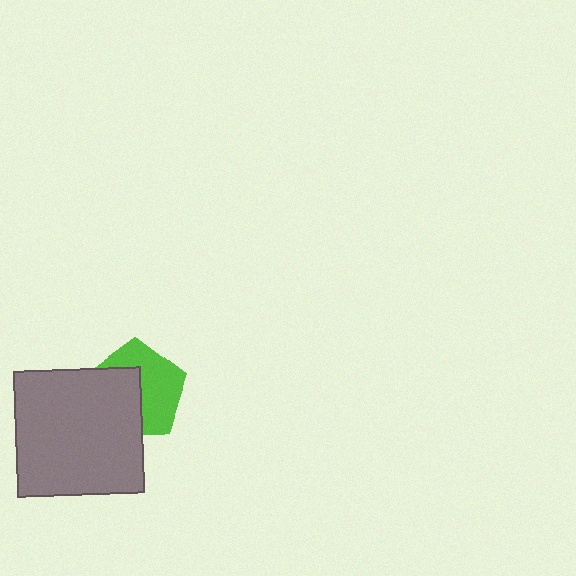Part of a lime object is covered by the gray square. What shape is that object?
It is a pentagon.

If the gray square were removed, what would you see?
You would see the complete lime pentagon.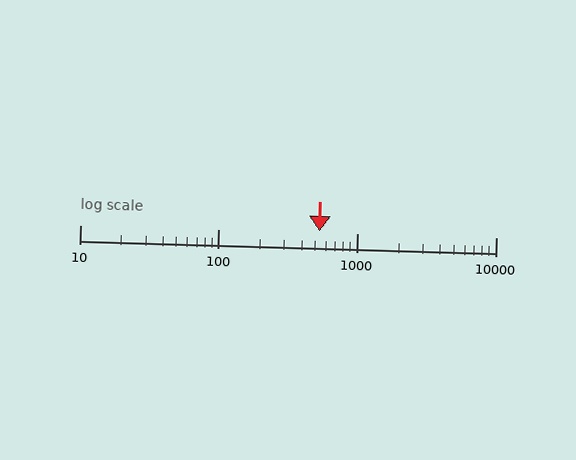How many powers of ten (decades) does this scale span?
The scale spans 3 decades, from 10 to 10000.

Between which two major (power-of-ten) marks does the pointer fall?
The pointer is between 100 and 1000.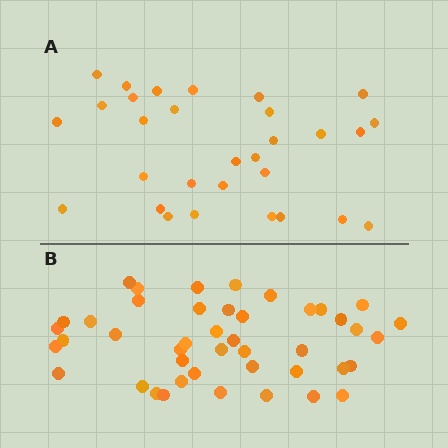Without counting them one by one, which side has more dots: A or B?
Region B (the bottom region) has more dots.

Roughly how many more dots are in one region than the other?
Region B has approximately 15 more dots than region A.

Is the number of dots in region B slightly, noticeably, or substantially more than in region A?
Region B has substantially more. The ratio is roughly 1.5 to 1.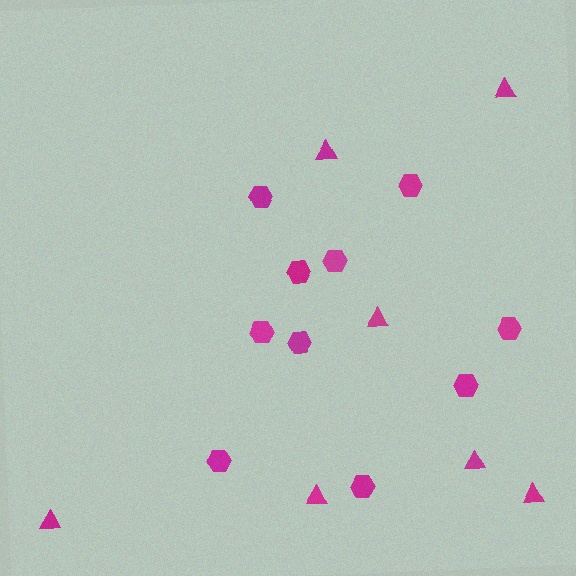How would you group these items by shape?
There are 2 groups: one group of hexagons (10) and one group of triangles (7).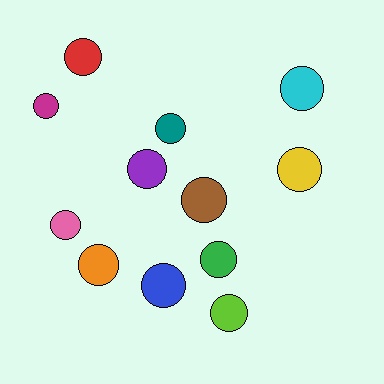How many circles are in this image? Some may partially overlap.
There are 12 circles.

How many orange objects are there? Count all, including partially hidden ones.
There is 1 orange object.